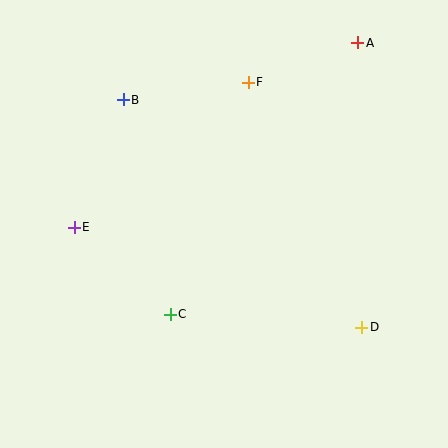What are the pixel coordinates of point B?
Point B is at (123, 100).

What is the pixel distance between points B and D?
The distance between B and D is 329 pixels.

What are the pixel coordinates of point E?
Point E is at (74, 227).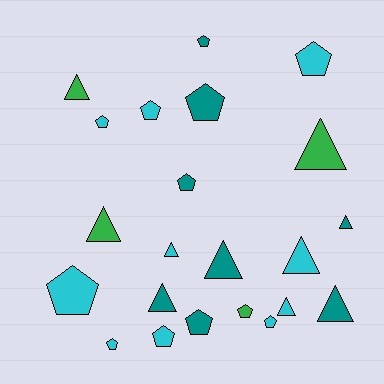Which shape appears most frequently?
Pentagon, with 12 objects.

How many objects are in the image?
There are 22 objects.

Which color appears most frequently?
Cyan, with 10 objects.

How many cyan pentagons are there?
There are 7 cyan pentagons.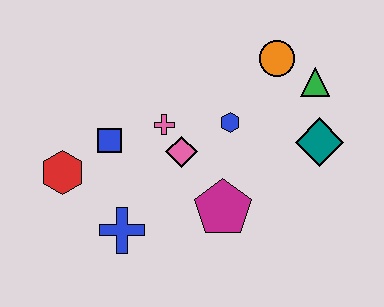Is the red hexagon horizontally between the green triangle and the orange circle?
No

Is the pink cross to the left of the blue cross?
No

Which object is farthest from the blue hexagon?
The red hexagon is farthest from the blue hexagon.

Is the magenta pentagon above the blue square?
No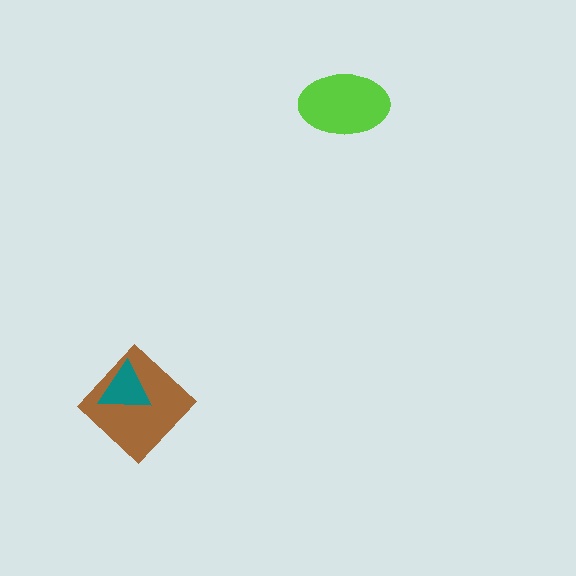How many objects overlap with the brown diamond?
1 object overlaps with the brown diamond.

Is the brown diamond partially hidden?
Yes, it is partially covered by another shape.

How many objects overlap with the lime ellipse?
0 objects overlap with the lime ellipse.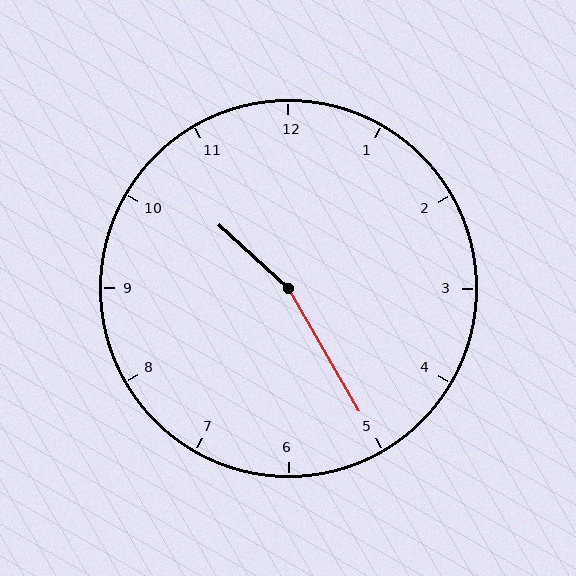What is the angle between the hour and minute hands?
Approximately 162 degrees.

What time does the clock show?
10:25.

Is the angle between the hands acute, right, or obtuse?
It is obtuse.